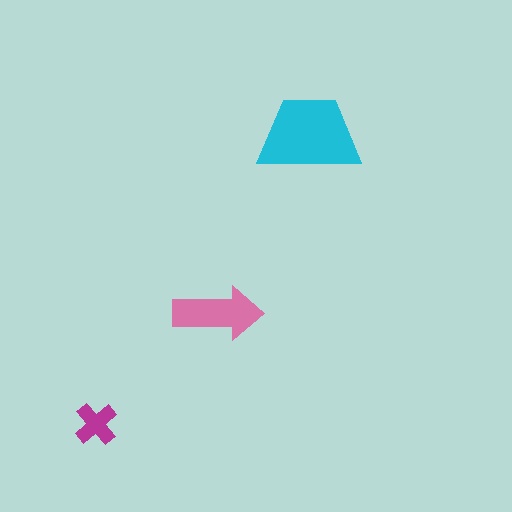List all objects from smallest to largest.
The magenta cross, the pink arrow, the cyan trapezoid.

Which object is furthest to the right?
The cyan trapezoid is rightmost.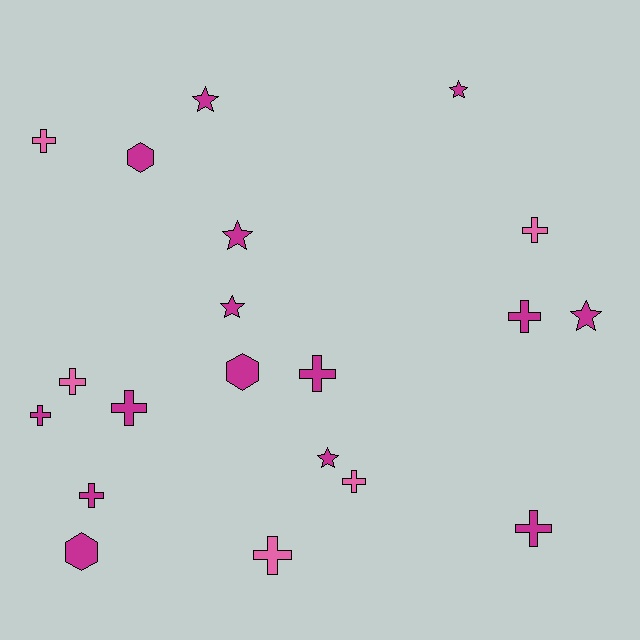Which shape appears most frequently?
Cross, with 11 objects.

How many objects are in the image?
There are 20 objects.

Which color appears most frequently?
Magenta, with 15 objects.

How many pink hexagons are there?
There are no pink hexagons.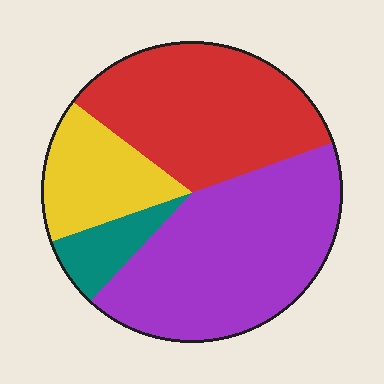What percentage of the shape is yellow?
Yellow covers roughly 15% of the shape.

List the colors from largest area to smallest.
From largest to smallest: purple, red, yellow, teal.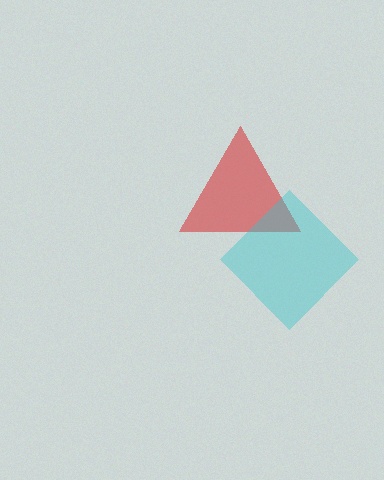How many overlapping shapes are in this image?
There are 2 overlapping shapes in the image.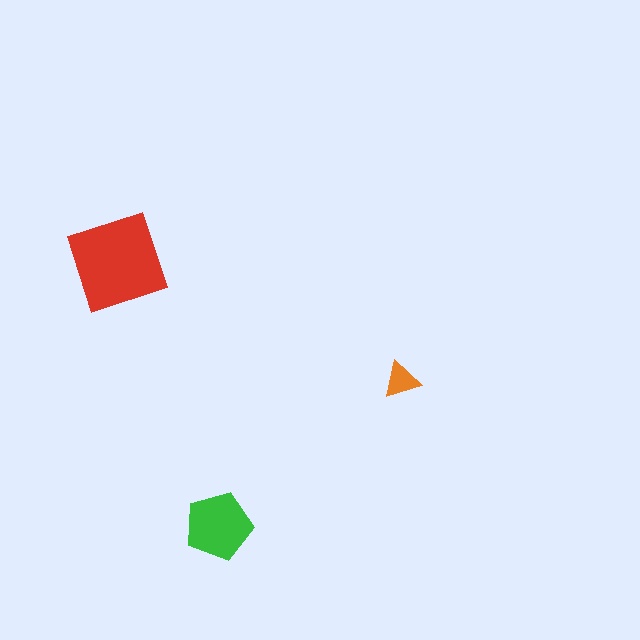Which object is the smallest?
The orange triangle.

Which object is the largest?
The red diamond.